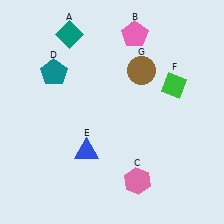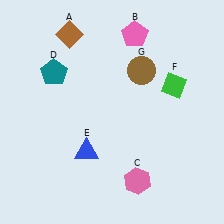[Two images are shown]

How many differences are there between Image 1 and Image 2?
There is 1 difference between the two images.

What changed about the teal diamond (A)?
In Image 1, A is teal. In Image 2, it changed to brown.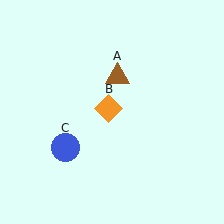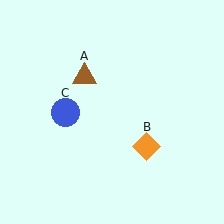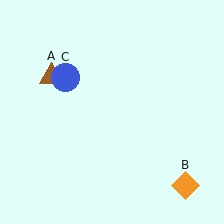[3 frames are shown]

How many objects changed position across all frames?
3 objects changed position: brown triangle (object A), orange diamond (object B), blue circle (object C).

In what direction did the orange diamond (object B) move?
The orange diamond (object B) moved down and to the right.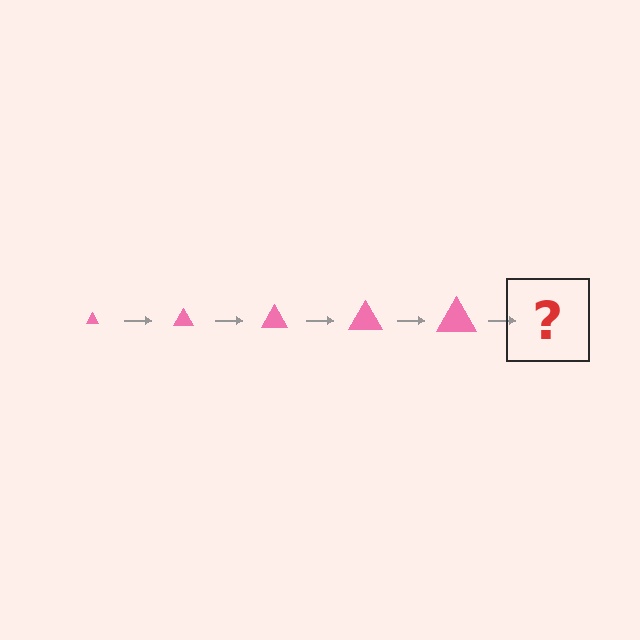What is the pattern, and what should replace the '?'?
The pattern is that the triangle gets progressively larger each step. The '?' should be a pink triangle, larger than the previous one.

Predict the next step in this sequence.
The next step is a pink triangle, larger than the previous one.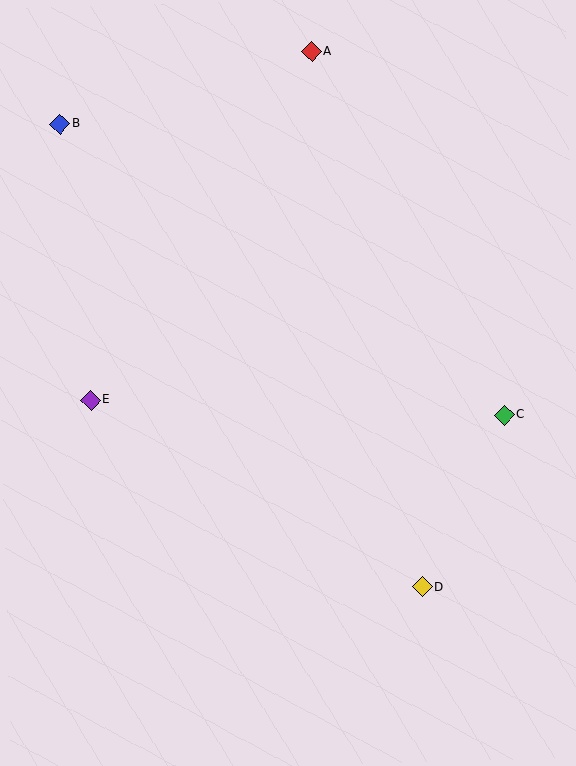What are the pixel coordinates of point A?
Point A is at (311, 51).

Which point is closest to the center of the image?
Point E at (90, 400) is closest to the center.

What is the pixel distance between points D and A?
The distance between D and A is 547 pixels.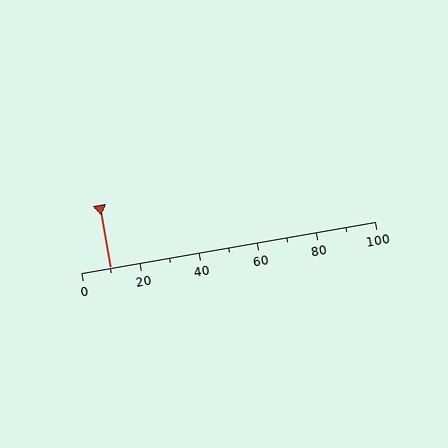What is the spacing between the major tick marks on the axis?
The major ticks are spaced 20 apart.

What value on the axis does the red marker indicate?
The marker indicates approximately 10.